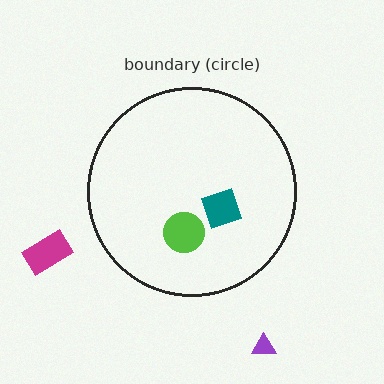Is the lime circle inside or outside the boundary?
Inside.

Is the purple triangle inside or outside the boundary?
Outside.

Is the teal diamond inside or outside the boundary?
Inside.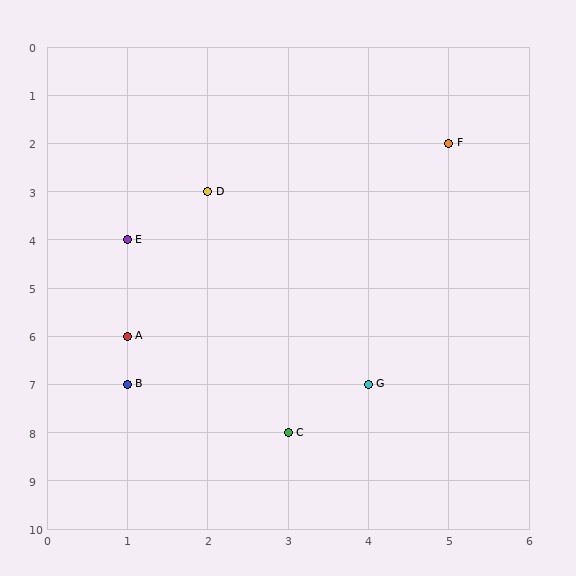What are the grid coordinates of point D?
Point D is at grid coordinates (2, 3).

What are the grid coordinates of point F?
Point F is at grid coordinates (5, 2).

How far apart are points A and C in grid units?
Points A and C are 2 columns and 2 rows apart (about 2.8 grid units diagonally).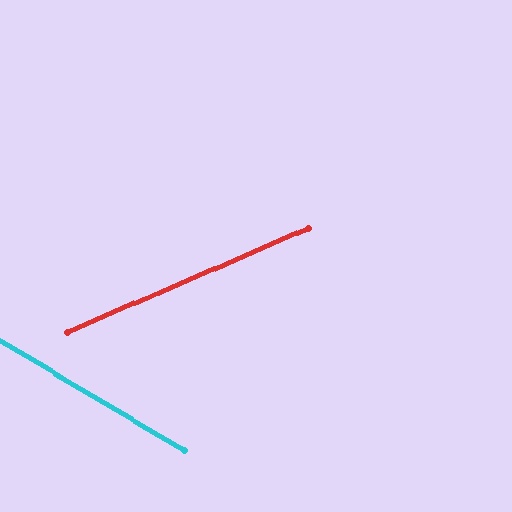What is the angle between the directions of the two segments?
Approximately 54 degrees.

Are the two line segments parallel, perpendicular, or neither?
Neither parallel nor perpendicular — they differ by about 54°.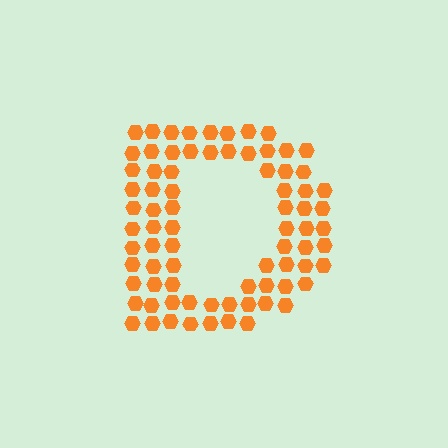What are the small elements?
The small elements are hexagons.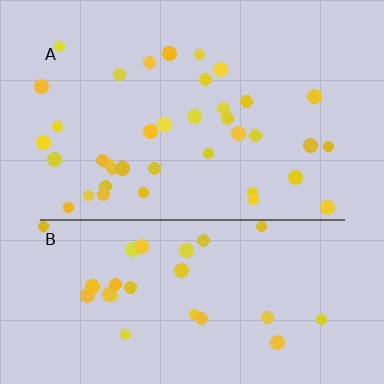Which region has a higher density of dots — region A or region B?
A (the top).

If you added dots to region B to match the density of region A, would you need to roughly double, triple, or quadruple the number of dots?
Approximately double.